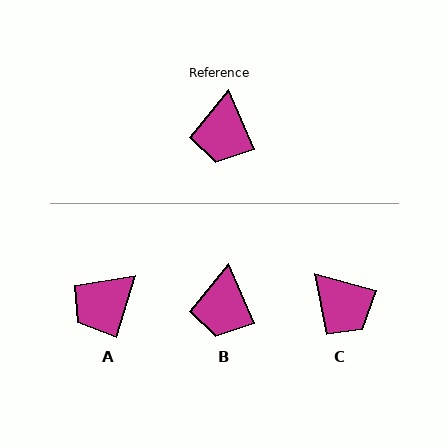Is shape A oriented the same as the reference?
No, it is off by about 41 degrees.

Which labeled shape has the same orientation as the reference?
B.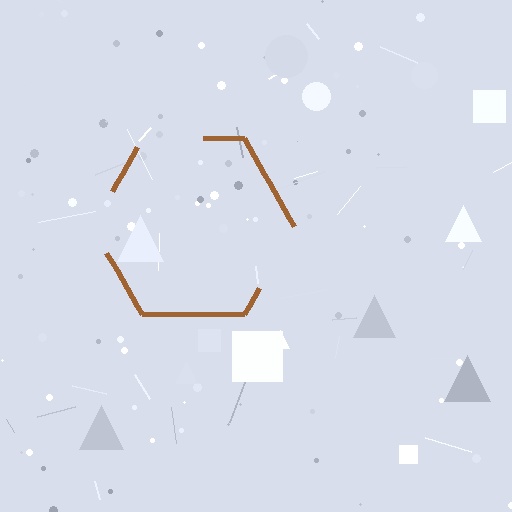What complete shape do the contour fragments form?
The contour fragments form a hexagon.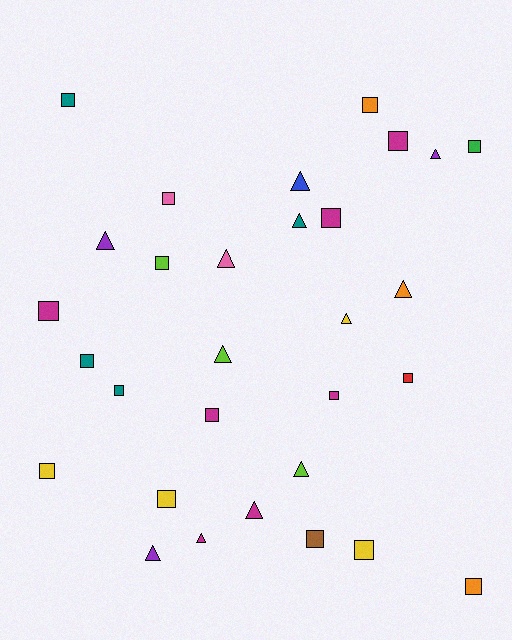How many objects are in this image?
There are 30 objects.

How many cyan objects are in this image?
There are no cyan objects.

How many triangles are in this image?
There are 12 triangles.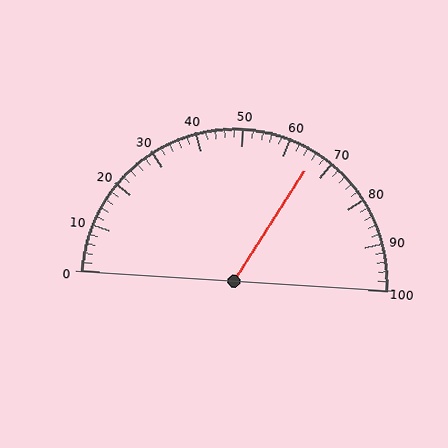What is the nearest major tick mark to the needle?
The nearest major tick mark is 70.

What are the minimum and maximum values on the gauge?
The gauge ranges from 0 to 100.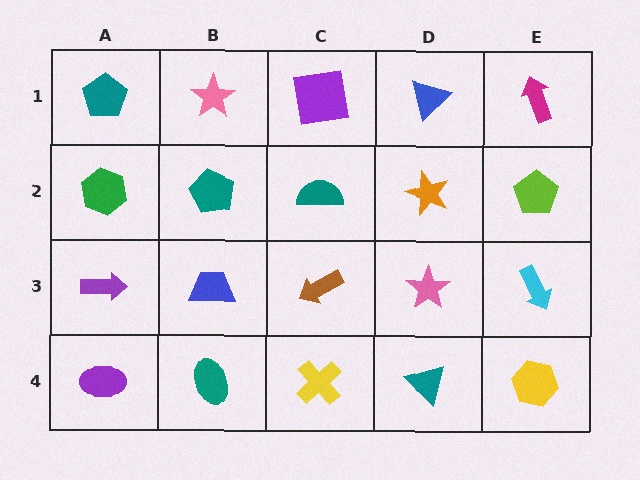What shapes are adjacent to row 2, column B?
A pink star (row 1, column B), a blue trapezoid (row 3, column B), a green hexagon (row 2, column A), a teal semicircle (row 2, column C).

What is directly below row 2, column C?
A brown arrow.